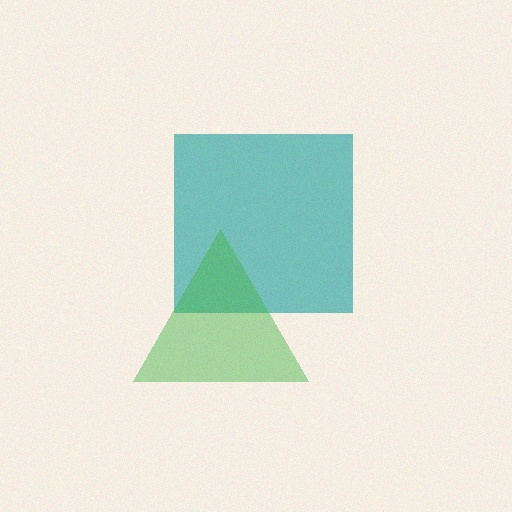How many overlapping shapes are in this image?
There are 2 overlapping shapes in the image.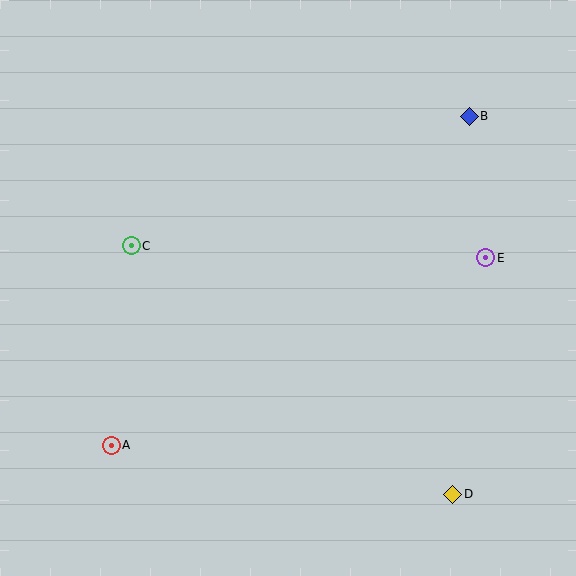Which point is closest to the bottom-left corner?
Point A is closest to the bottom-left corner.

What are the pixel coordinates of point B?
Point B is at (469, 116).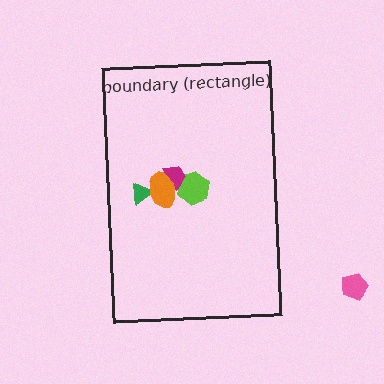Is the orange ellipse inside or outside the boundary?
Inside.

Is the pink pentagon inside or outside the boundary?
Outside.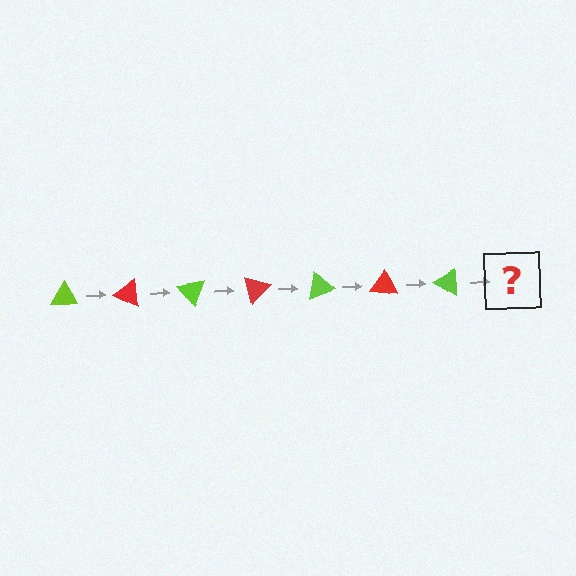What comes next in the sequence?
The next element should be a red triangle, rotated 175 degrees from the start.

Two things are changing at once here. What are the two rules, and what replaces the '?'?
The two rules are that it rotates 25 degrees each step and the color cycles through lime and red. The '?' should be a red triangle, rotated 175 degrees from the start.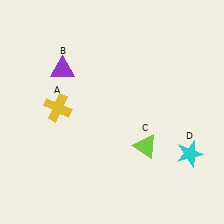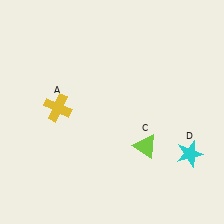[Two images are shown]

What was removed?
The purple triangle (B) was removed in Image 2.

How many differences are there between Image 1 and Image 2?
There is 1 difference between the two images.